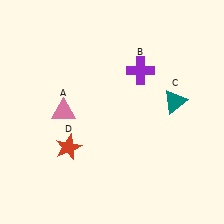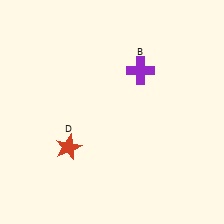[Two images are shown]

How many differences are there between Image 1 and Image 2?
There are 2 differences between the two images.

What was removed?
The pink triangle (A), the teal triangle (C) were removed in Image 2.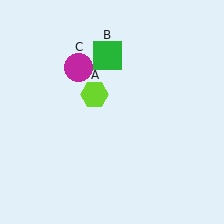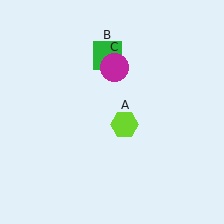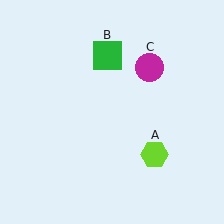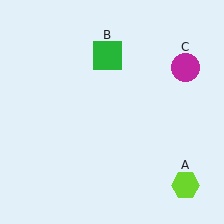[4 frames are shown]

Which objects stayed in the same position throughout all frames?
Green square (object B) remained stationary.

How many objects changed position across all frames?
2 objects changed position: lime hexagon (object A), magenta circle (object C).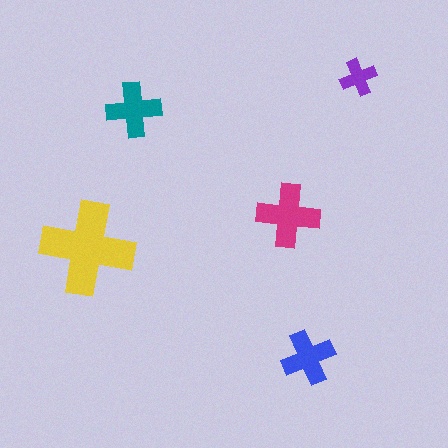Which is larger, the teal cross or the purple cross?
The teal one.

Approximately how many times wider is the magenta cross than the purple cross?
About 1.5 times wider.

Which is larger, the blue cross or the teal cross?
The teal one.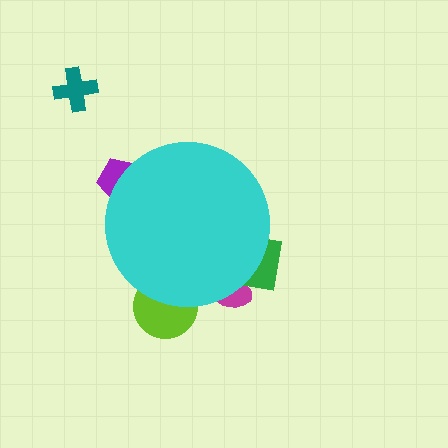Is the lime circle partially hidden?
Yes, the lime circle is partially hidden behind the cyan circle.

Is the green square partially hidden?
Yes, the green square is partially hidden behind the cyan circle.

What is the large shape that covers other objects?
A cyan circle.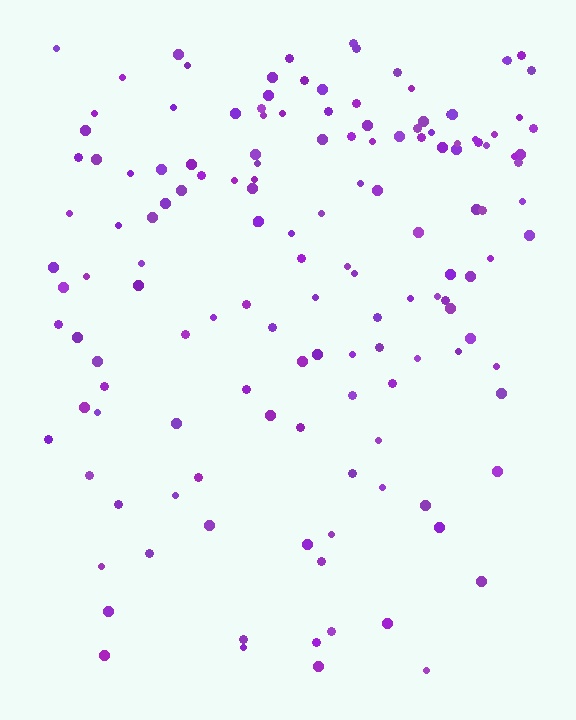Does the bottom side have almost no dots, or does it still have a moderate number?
Still a moderate number, just noticeably fewer than the top.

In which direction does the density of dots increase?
From bottom to top, with the top side densest.